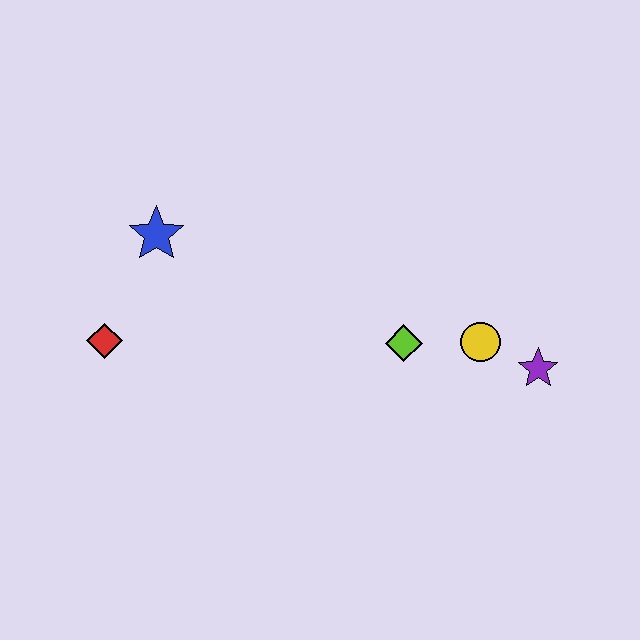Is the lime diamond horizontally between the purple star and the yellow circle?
No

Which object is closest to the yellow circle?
The purple star is closest to the yellow circle.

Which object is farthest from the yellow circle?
The red diamond is farthest from the yellow circle.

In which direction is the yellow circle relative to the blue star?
The yellow circle is to the right of the blue star.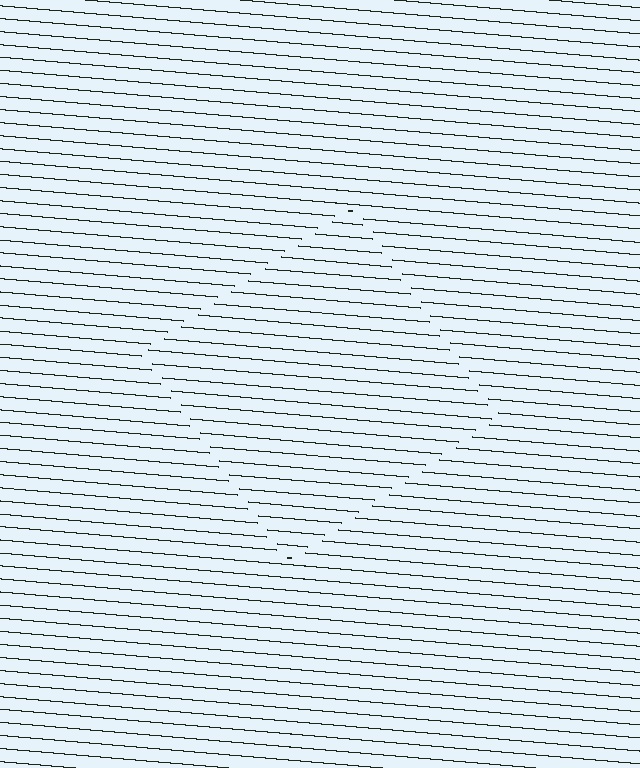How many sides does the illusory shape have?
4 sides — the line-ends trace a square.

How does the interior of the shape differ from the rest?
The interior of the shape contains the same grating, shifted by half a period — the contour is defined by the phase discontinuity where line-ends from the inner and outer gratings abut.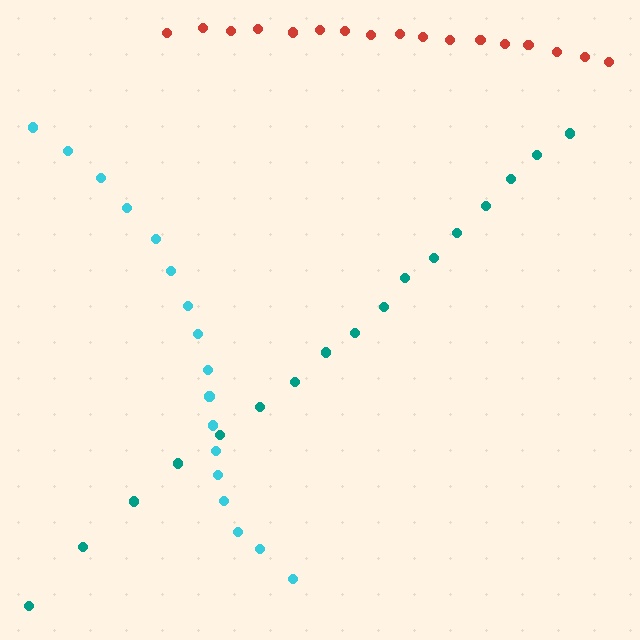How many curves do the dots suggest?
There are 3 distinct paths.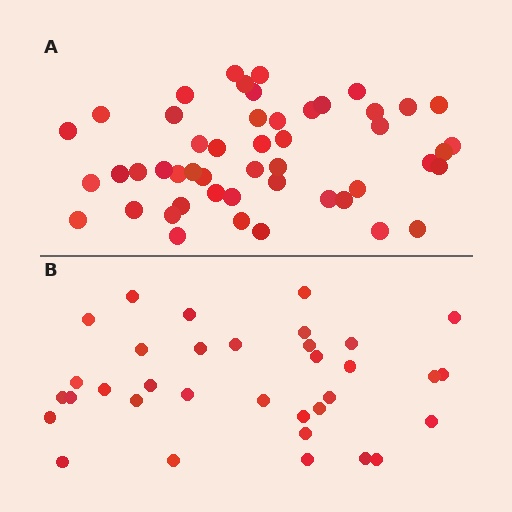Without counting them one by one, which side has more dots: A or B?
Region A (the top region) has more dots.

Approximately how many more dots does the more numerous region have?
Region A has approximately 15 more dots than region B.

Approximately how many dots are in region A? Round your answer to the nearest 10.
About 50 dots. (The exact count is 49, which rounds to 50.)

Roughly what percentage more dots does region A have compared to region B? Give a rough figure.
About 45% more.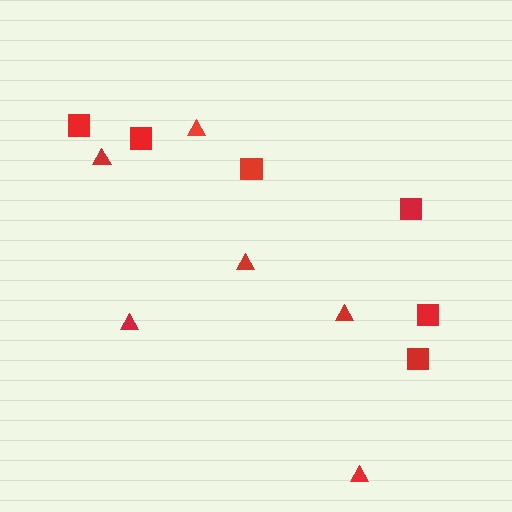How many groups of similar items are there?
There are 2 groups: one group of squares (6) and one group of triangles (6).